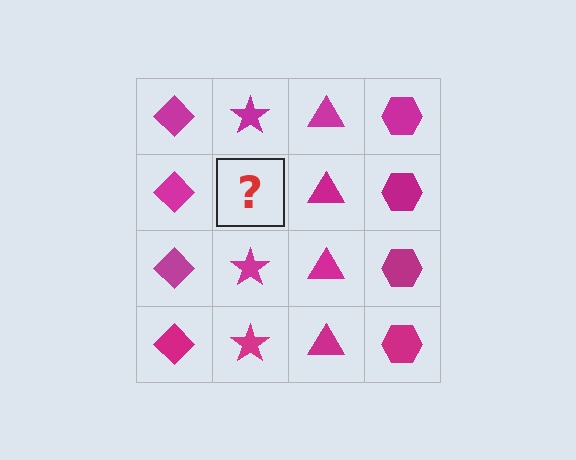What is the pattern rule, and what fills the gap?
The rule is that each column has a consistent shape. The gap should be filled with a magenta star.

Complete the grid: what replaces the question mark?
The question mark should be replaced with a magenta star.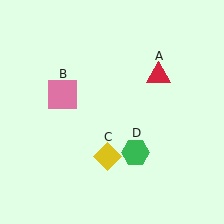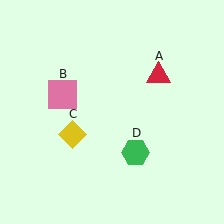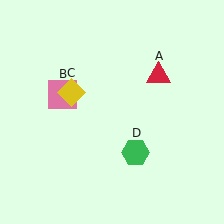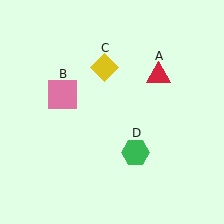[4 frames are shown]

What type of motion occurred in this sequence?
The yellow diamond (object C) rotated clockwise around the center of the scene.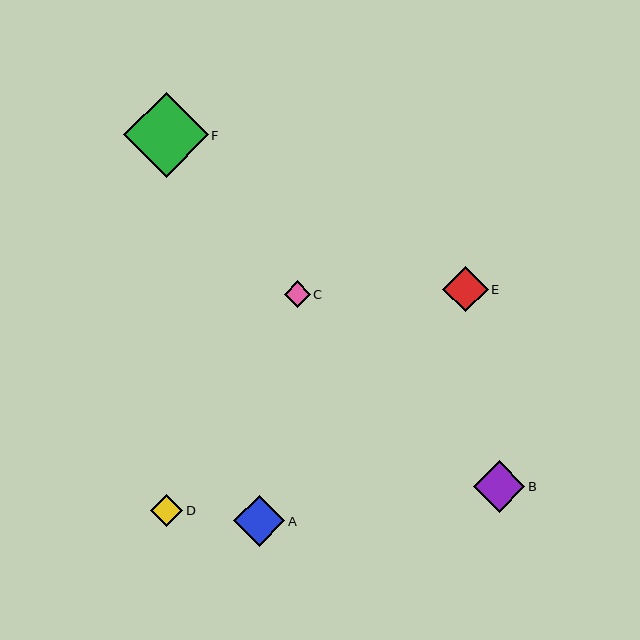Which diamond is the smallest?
Diamond C is the smallest with a size of approximately 26 pixels.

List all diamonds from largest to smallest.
From largest to smallest: F, B, A, E, D, C.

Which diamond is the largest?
Diamond F is the largest with a size of approximately 85 pixels.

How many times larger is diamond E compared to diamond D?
Diamond E is approximately 1.4 times the size of diamond D.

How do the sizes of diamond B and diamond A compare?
Diamond B and diamond A are approximately the same size.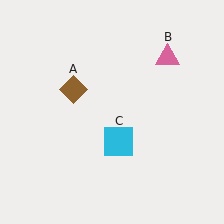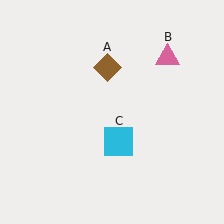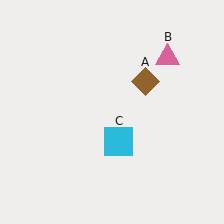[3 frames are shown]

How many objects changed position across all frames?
1 object changed position: brown diamond (object A).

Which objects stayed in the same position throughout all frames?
Pink triangle (object B) and cyan square (object C) remained stationary.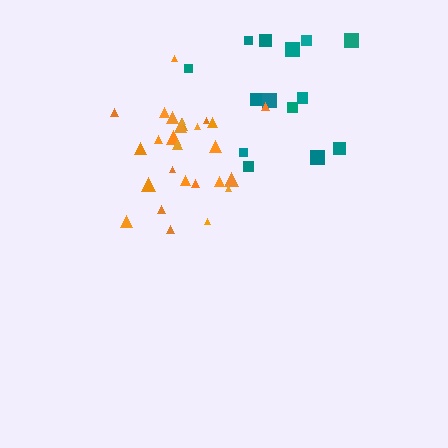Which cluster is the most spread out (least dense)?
Teal.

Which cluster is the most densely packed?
Orange.